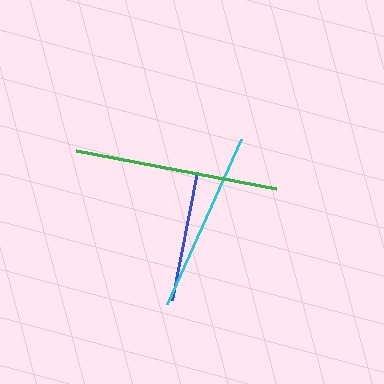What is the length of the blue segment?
The blue segment is approximately 130 pixels long.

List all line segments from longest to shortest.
From longest to shortest: green, cyan, blue.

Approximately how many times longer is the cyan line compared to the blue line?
The cyan line is approximately 1.4 times the length of the blue line.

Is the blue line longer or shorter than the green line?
The green line is longer than the blue line.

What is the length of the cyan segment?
The cyan segment is approximately 180 pixels long.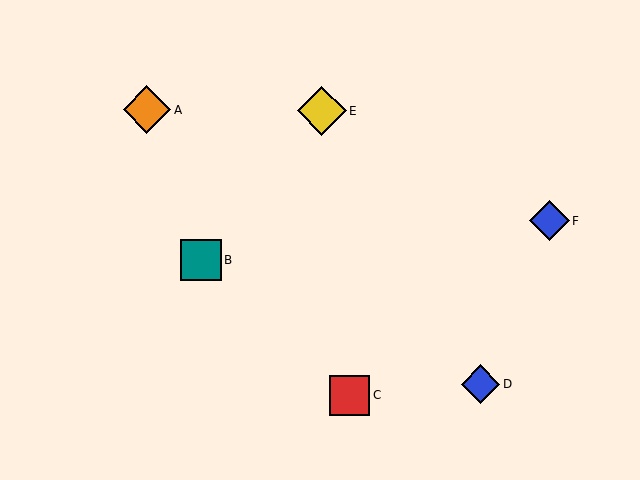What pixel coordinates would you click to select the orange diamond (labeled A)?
Click at (147, 110) to select the orange diamond A.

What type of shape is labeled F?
Shape F is a blue diamond.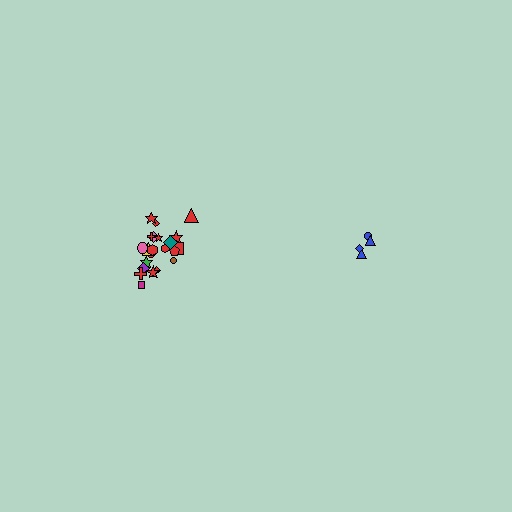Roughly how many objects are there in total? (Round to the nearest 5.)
Roughly 30 objects in total.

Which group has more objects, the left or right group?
The left group.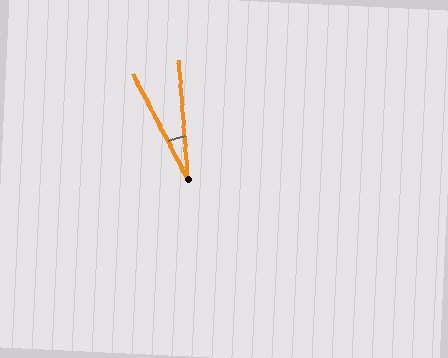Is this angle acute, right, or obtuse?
It is acute.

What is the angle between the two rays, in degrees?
Approximately 23 degrees.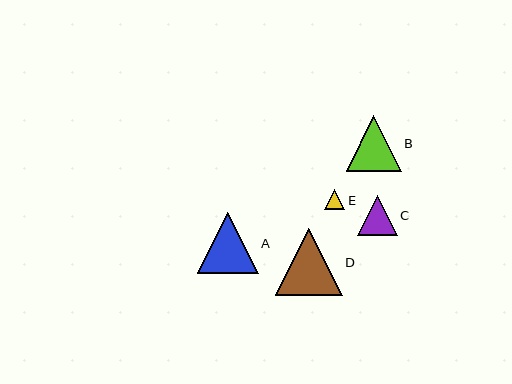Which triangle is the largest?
Triangle D is the largest with a size of approximately 67 pixels.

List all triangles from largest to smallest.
From largest to smallest: D, A, B, C, E.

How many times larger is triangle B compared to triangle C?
Triangle B is approximately 1.4 times the size of triangle C.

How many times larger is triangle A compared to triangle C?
Triangle A is approximately 1.5 times the size of triangle C.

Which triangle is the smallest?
Triangle E is the smallest with a size of approximately 20 pixels.